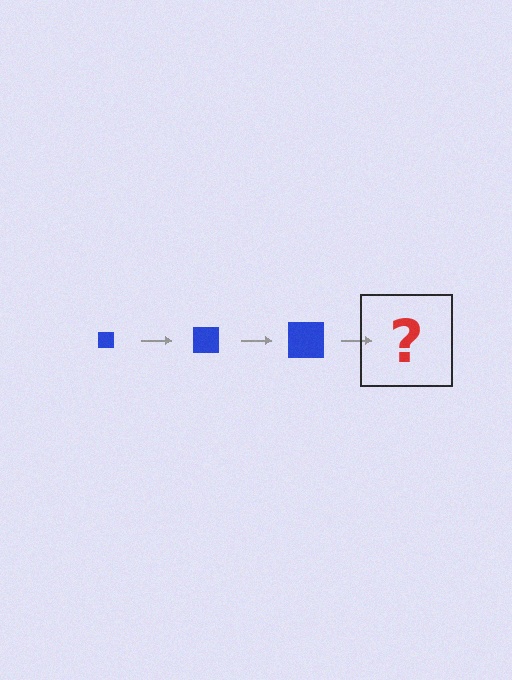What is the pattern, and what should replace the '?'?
The pattern is that the square gets progressively larger each step. The '?' should be a blue square, larger than the previous one.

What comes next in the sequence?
The next element should be a blue square, larger than the previous one.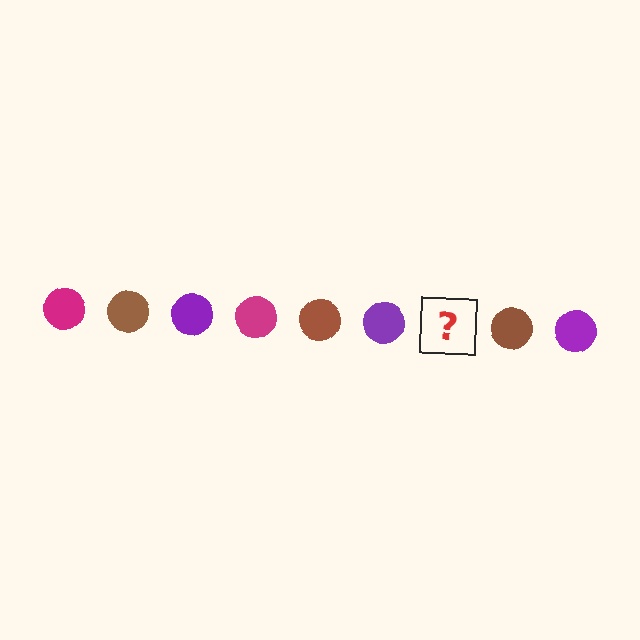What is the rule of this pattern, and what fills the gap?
The rule is that the pattern cycles through magenta, brown, purple circles. The gap should be filled with a magenta circle.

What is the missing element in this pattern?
The missing element is a magenta circle.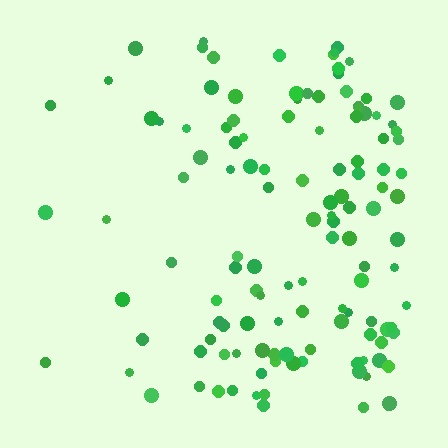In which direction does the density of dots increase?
From left to right, with the right side densest.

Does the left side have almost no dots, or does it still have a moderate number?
Still a moderate number, just noticeably fewer than the right.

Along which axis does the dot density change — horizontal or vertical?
Horizontal.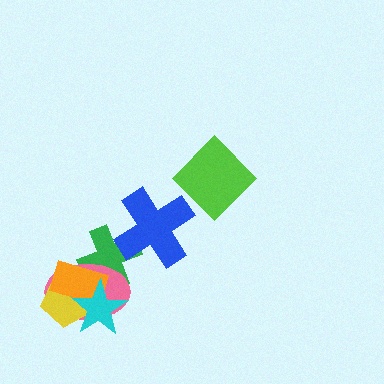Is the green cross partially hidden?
Yes, it is partially covered by another shape.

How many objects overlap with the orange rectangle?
4 objects overlap with the orange rectangle.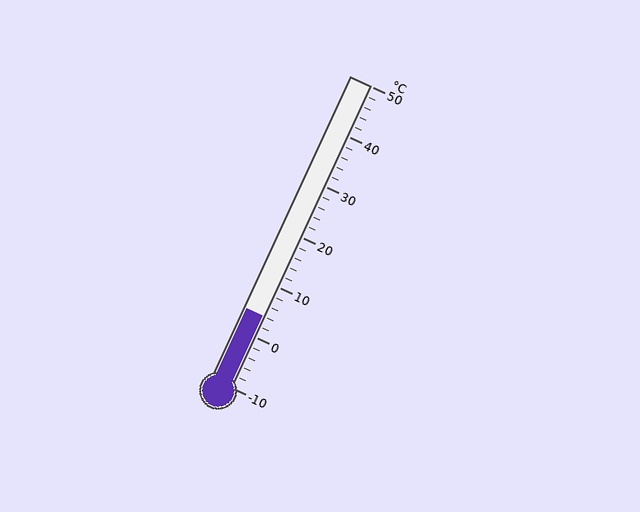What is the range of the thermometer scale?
The thermometer scale ranges from -10°C to 50°C.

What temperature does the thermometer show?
The thermometer shows approximately 4°C.